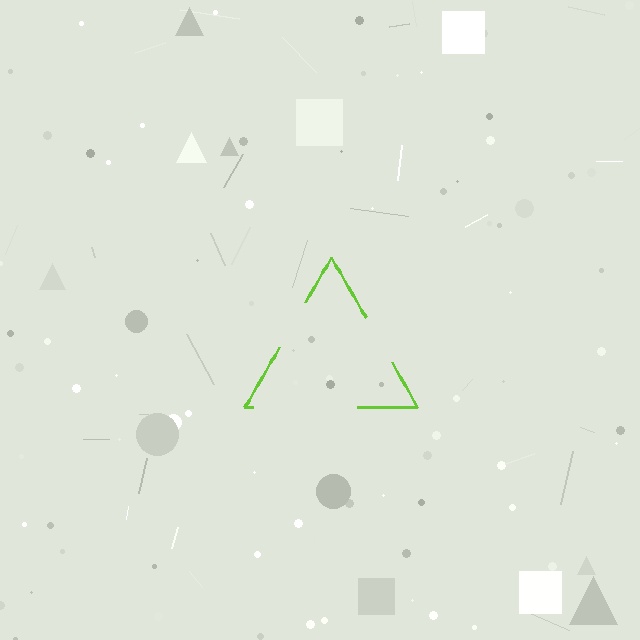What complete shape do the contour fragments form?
The contour fragments form a triangle.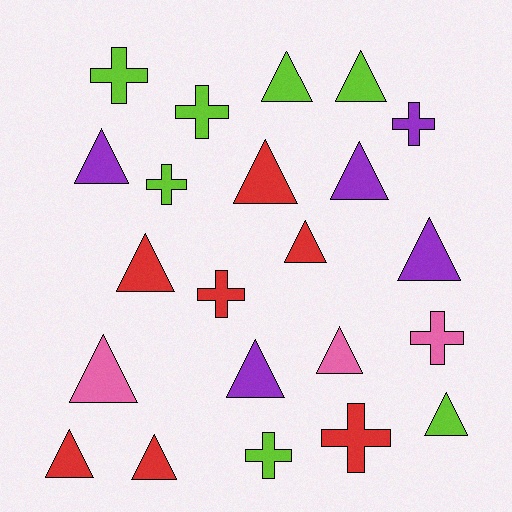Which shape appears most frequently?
Triangle, with 14 objects.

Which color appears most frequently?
Red, with 7 objects.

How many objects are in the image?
There are 22 objects.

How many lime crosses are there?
There are 4 lime crosses.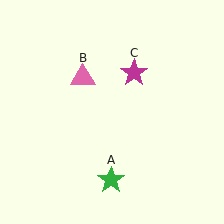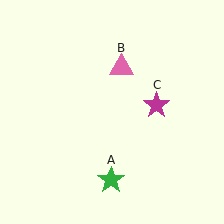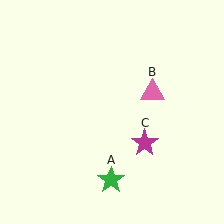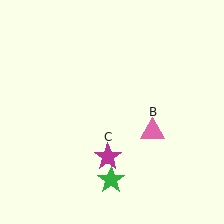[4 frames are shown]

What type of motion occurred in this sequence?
The pink triangle (object B), magenta star (object C) rotated clockwise around the center of the scene.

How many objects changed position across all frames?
2 objects changed position: pink triangle (object B), magenta star (object C).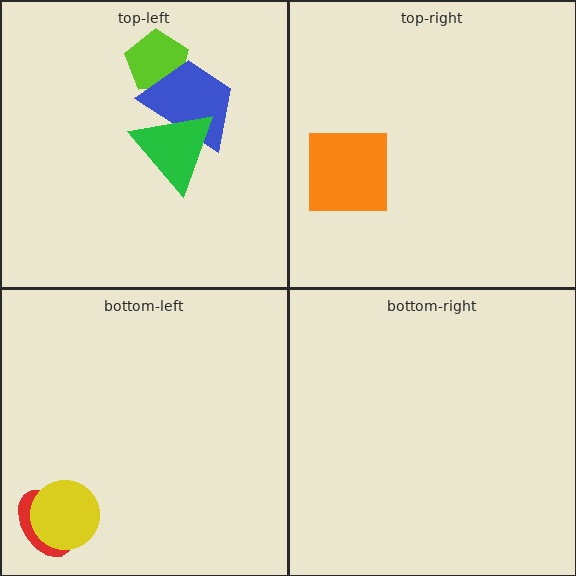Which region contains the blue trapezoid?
The top-left region.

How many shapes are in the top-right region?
1.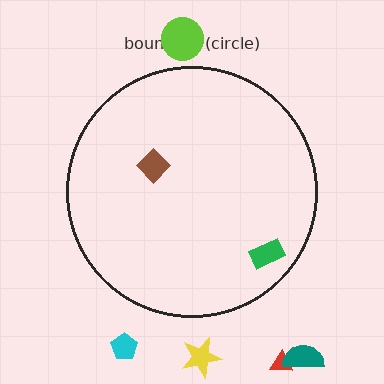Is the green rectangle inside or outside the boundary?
Inside.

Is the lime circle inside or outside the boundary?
Outside.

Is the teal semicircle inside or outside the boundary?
Outside.